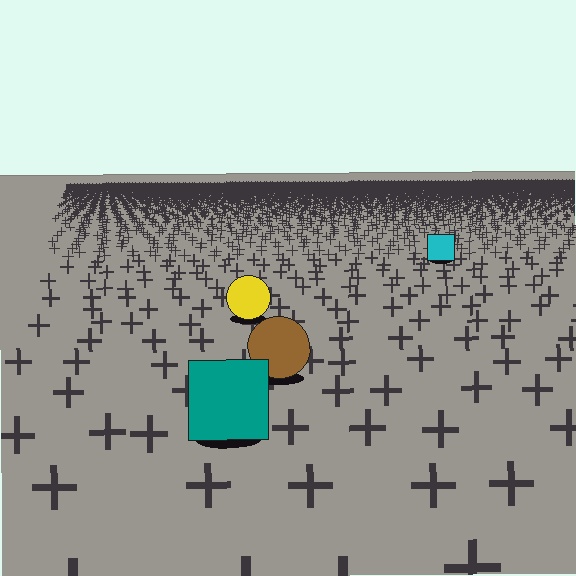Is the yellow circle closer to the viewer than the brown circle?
No. The brown circle is closer — you can tell from the texture gradient: the ground texture is coarser near it.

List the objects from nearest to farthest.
From nearest to farthest: the teal square, the brown circle, the yellow circle, the cyan square.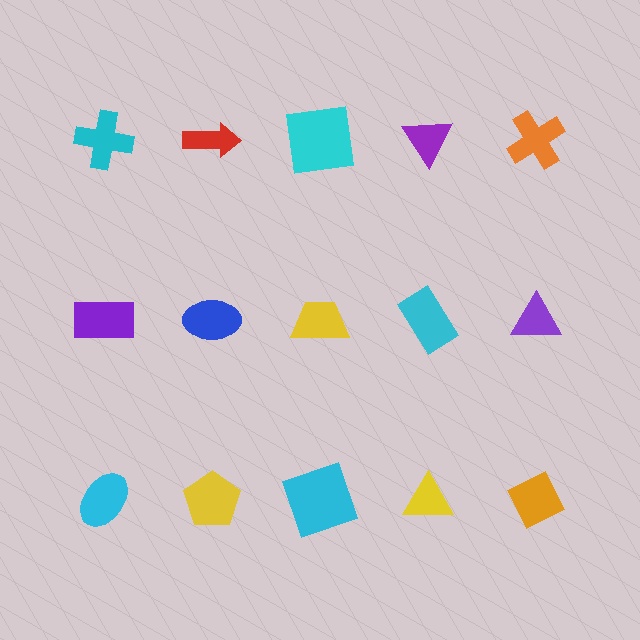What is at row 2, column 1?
A purple rectangle.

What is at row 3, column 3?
A cyan square.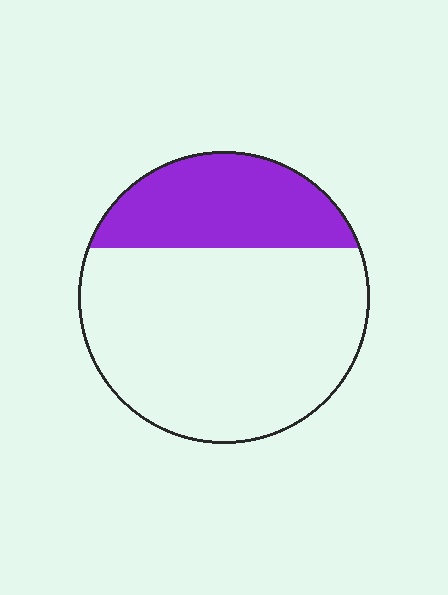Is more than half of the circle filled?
No.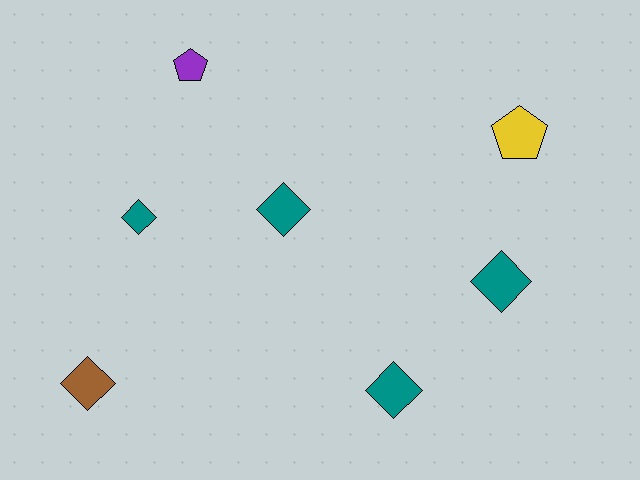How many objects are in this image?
There are 7 objects.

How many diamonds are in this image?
There are 5 diamonds.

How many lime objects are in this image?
There are no lime objects.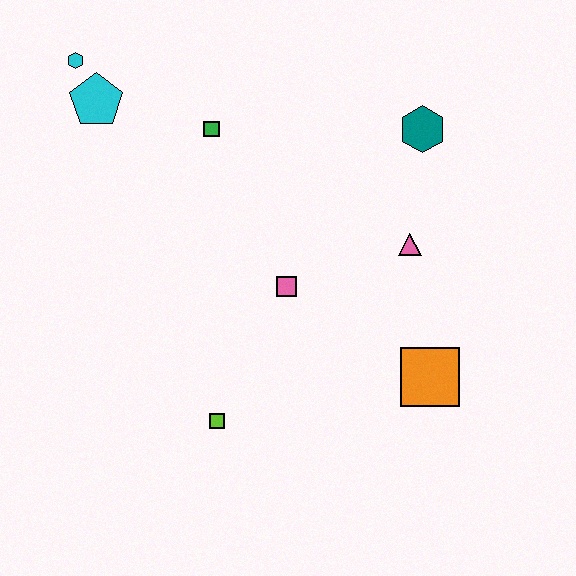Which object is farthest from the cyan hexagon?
The orange square is farthest from the cyan hexagon.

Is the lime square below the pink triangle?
Yes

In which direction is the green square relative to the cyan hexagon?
The green square is to the right of the cyan hexagon.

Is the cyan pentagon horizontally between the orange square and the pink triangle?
No